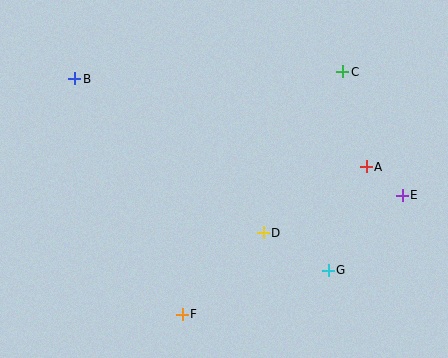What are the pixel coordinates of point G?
Point G is at (328, 270).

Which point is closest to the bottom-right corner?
Point G is closest to the bottom-right corner.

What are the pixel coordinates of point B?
Point B is at (75, 79).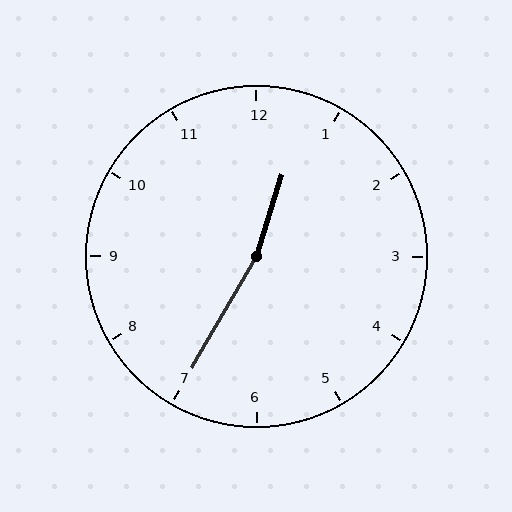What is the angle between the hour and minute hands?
Approximately 168 degrees.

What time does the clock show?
12:35.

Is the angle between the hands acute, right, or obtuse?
It is obtuse.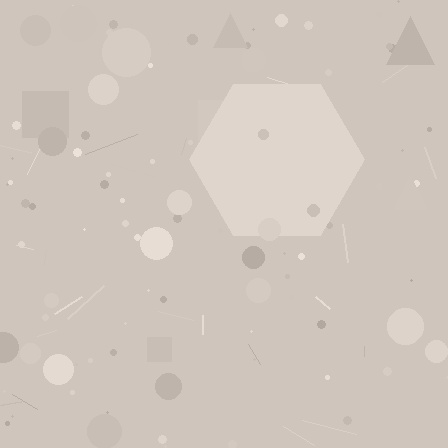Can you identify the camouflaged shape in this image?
The camouflaged shape is a hexagon.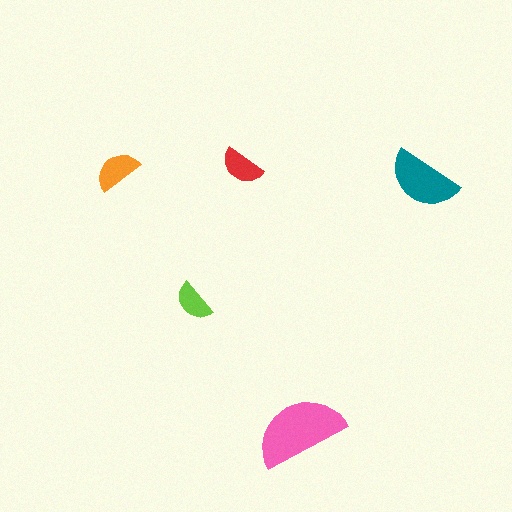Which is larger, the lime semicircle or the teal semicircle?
The teal one.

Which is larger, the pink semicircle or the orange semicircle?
The pink one.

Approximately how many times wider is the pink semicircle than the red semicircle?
About 2 times wider.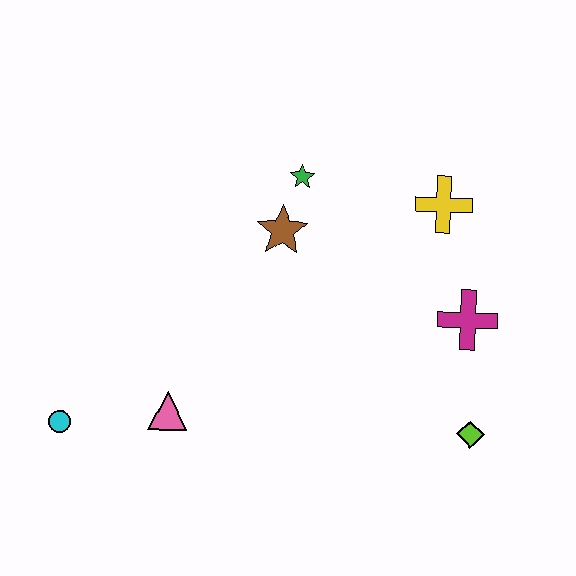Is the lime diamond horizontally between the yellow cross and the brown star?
No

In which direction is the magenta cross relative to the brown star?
The magenta cross is to the right of the brown star.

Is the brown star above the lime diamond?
Yes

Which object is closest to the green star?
The brown star is closest to the green star.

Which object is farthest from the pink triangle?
The yellow cross is farthest from the pink triangle.